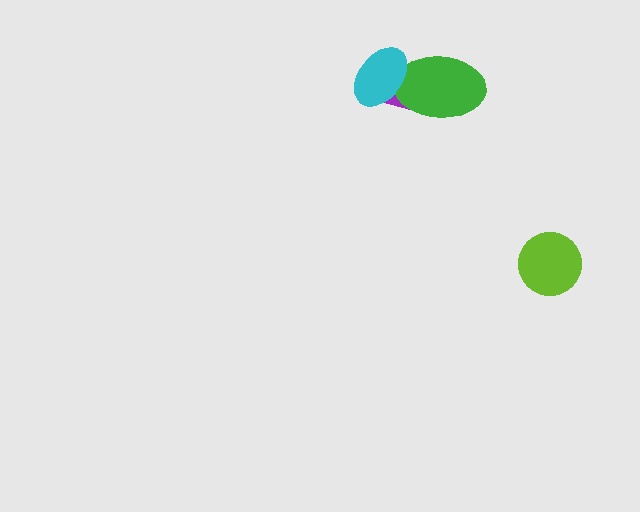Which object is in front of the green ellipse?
The cyan ellipse is in front of the green ellipse.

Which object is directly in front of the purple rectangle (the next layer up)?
The green ellipse is directly in front of the purple rectangle.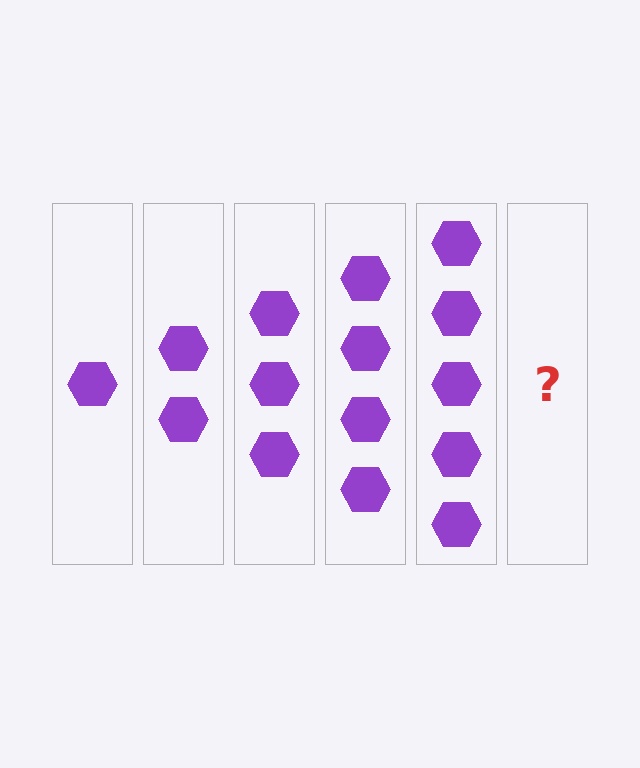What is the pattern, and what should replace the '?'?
The pattern is that each step adds one more hexagon. The '?' should be 6 hexagons.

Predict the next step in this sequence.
The next step is 6 hexagons.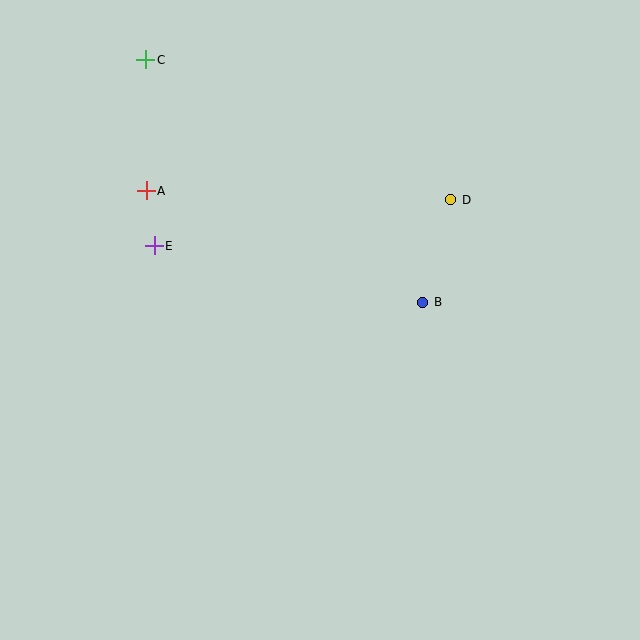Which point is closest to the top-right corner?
Point D is closest to the top-right corner.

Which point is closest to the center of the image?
Point B at (423, 302) is closest to the center.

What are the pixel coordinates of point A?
Point A is at (146, 191).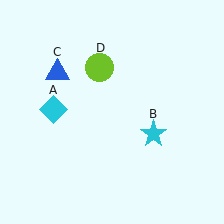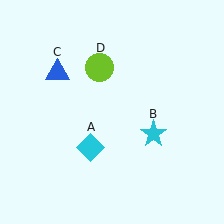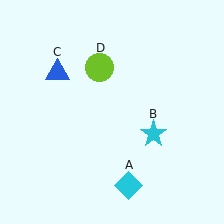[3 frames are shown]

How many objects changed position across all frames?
1 object changed position: cyan diamond (object A).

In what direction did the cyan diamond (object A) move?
The cyan diamond (object A) moved down and to the right.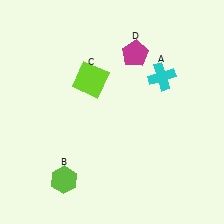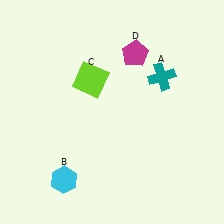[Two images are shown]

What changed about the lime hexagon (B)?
In Image 1, B is lime. In Image 2, it changed to cyan.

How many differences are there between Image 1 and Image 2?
There are 2 differences between the two images.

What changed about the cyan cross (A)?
In Image 1, A is cyan. In Image 2, it changed to teal.